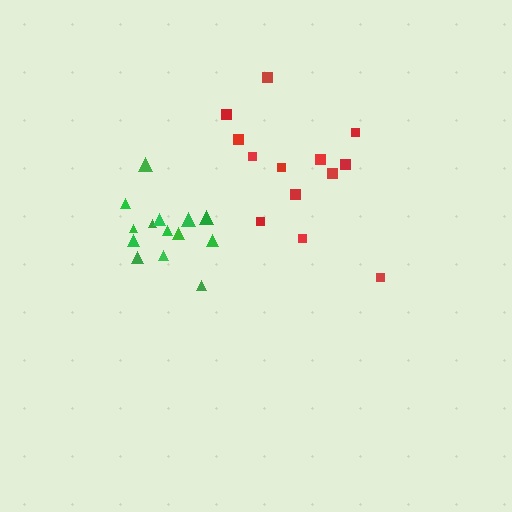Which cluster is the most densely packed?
Green.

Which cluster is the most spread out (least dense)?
Red.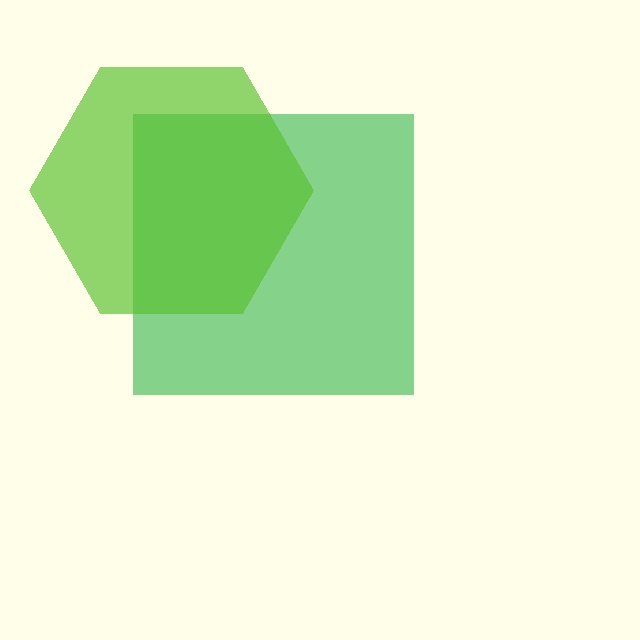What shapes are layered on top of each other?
The layered shapes are: a green square, a lime hexagon.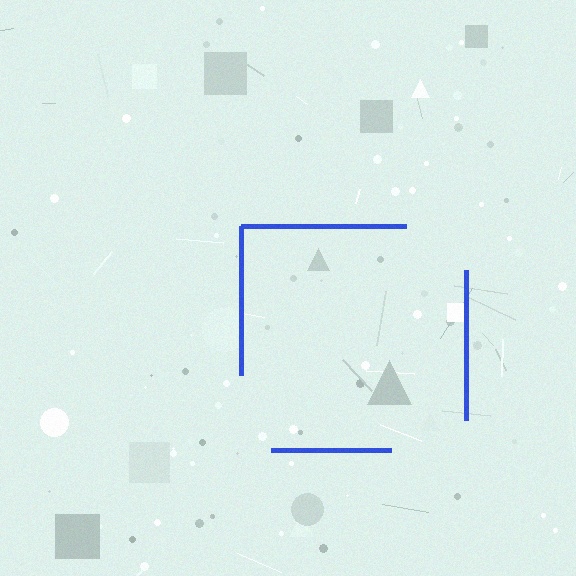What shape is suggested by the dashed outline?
The dashed outline suggests a square.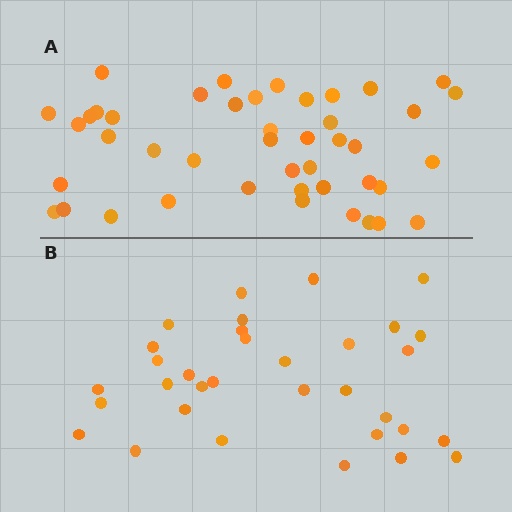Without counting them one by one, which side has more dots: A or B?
Region A (the top region) has more dots.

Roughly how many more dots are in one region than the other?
Region A has roughly 12 or so more dots than region B.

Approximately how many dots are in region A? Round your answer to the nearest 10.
About 40 dots. (The exact count is 44, which rounds to 40.)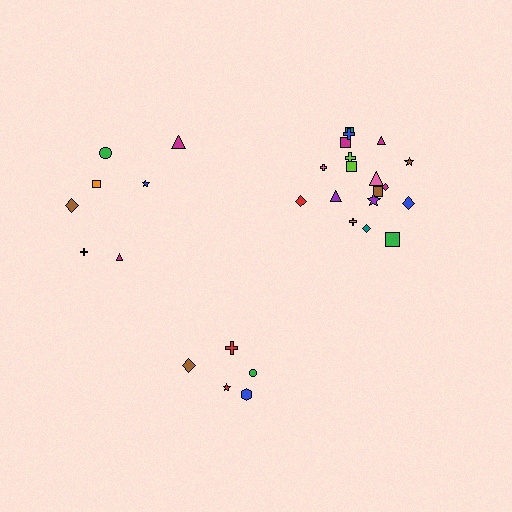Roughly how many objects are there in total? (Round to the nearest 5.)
Roughly 30 objects in total.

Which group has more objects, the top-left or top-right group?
The top-right group.